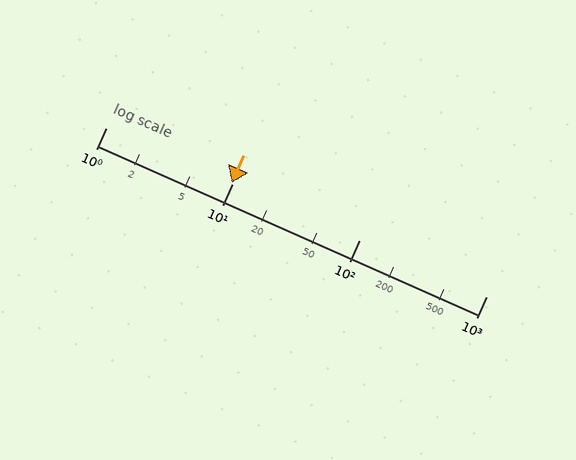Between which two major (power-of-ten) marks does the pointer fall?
The pointer is between 1 and 10.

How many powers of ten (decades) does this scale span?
The scale spans 3 decades, from 1 to 1000.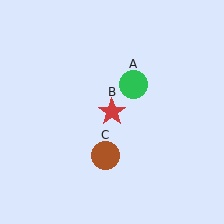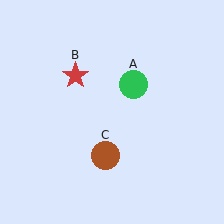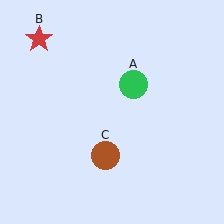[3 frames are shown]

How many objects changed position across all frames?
1 object changed position: red star (object B).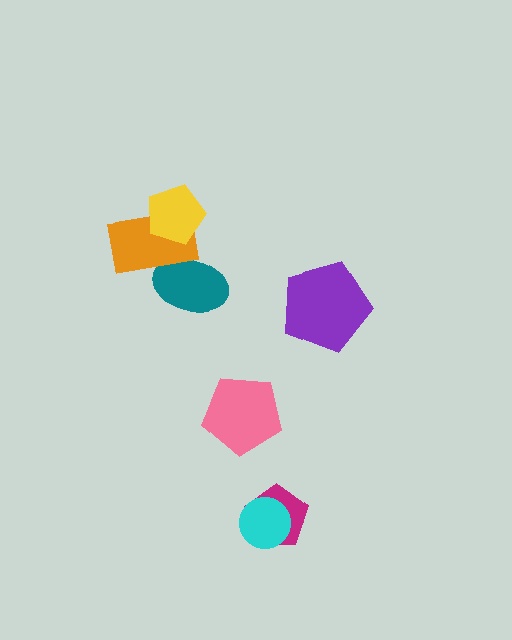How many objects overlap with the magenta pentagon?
1 object overlaps with the magenta pentagon.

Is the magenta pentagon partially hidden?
Yes, it is partially covered by another shape.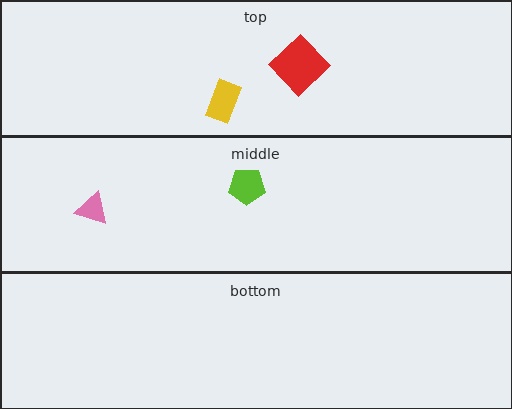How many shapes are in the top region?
2.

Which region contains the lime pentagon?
The middle region.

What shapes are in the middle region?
The pink triangle, the lime pentagon.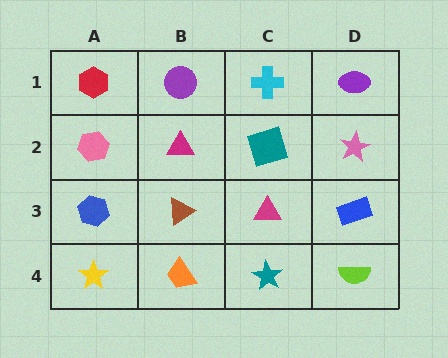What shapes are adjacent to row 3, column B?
A magenta triangle (row 2, column B), an orange trapezoid (row 4, column B), a blue hexagon (row 3, column A), a magenta triangle (row 3, column C).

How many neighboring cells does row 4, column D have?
2.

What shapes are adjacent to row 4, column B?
A brown triangle (row 3, column B), a yellow star (row 4, column A), a teal star (row 4, column C).